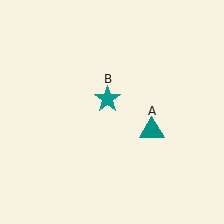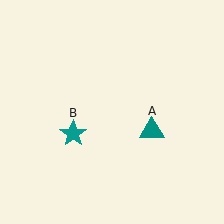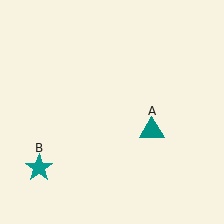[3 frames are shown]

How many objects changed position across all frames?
1 object changed position: teal star (object B).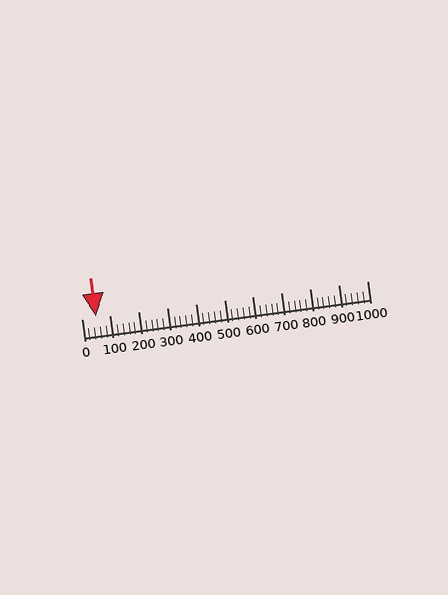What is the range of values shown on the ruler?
The ruler shows values from 0 to 1000.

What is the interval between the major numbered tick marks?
The major tick marks are spaced 100 units apart.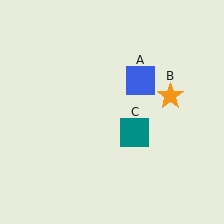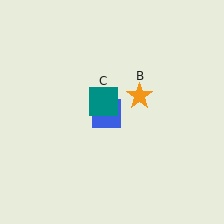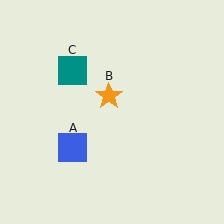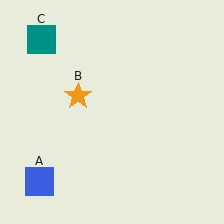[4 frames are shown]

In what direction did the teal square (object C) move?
The teal square (object C) moved up and to the left.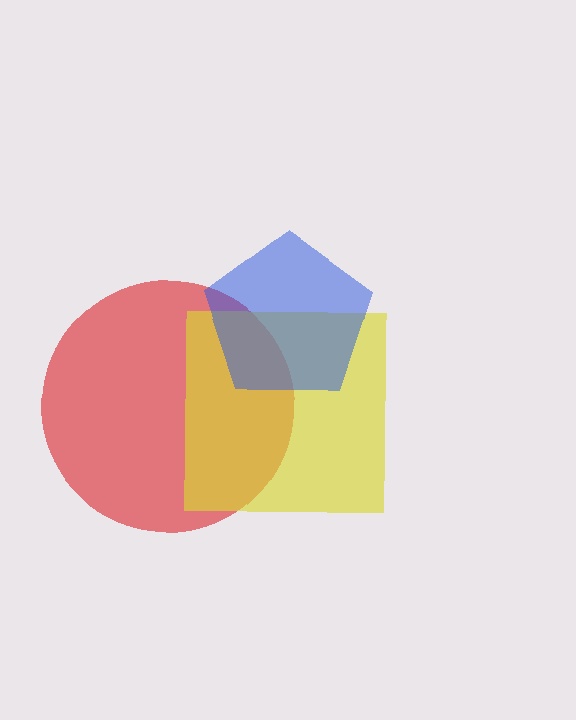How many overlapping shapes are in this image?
There are 3 overlapping shapes in the image.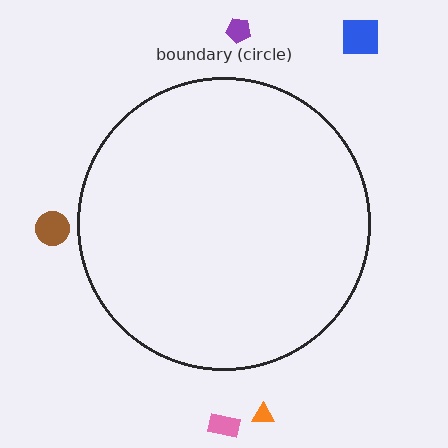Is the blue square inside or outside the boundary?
Outside.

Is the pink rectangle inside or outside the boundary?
Outside.